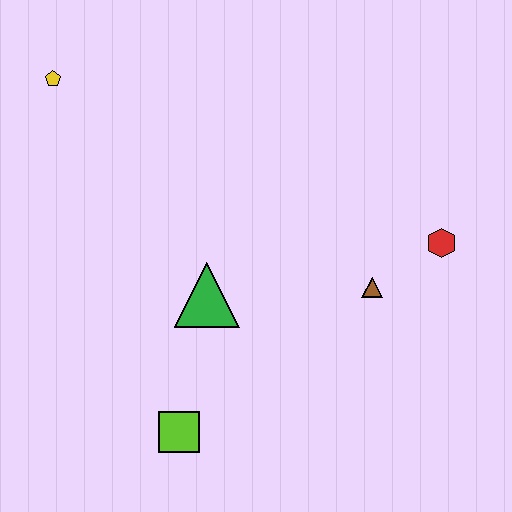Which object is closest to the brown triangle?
The red hexagon is closest to the brown triangle.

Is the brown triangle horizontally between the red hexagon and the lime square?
Yes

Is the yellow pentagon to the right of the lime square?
No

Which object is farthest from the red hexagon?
The yellow pentagon is farthest from the red hexagon.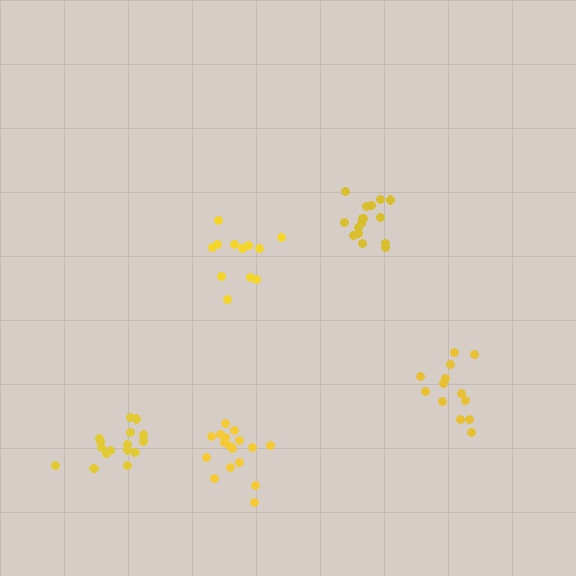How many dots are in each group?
Group 1: 13 dots, Group 2: 12 dots, Group 3: 17 dots, Group 4: 16 dots, Group 5: 16 dots (74 total).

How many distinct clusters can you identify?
There are 5 distinct clusters.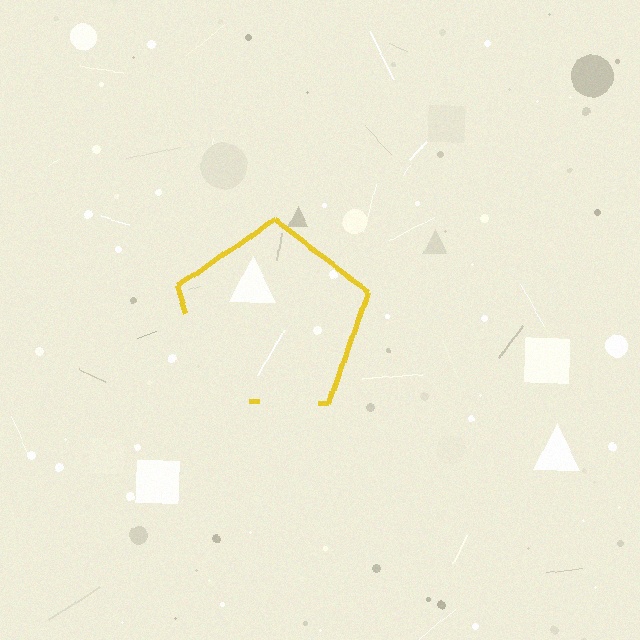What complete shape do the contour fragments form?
The contour fragments form a pentagon.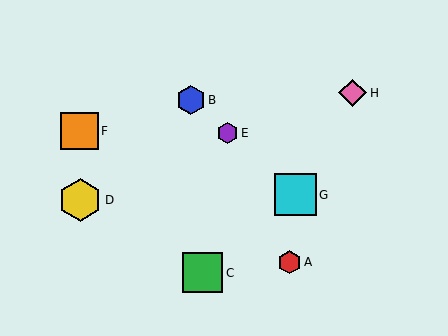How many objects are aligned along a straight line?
3 objects (B, E, G) are aligned along a straight line.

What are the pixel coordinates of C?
Object C is at (203, 273).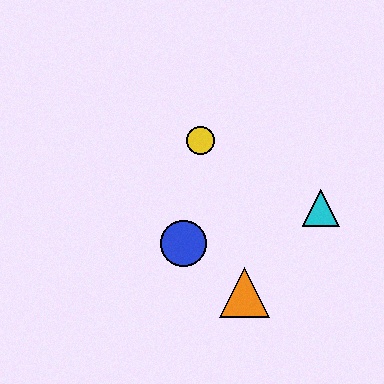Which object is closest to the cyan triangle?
The orange triangle is closest to the cyan triangle.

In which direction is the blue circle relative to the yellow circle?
The blue circle is below the yellow circle.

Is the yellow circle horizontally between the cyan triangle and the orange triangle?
No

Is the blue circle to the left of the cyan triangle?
Yes